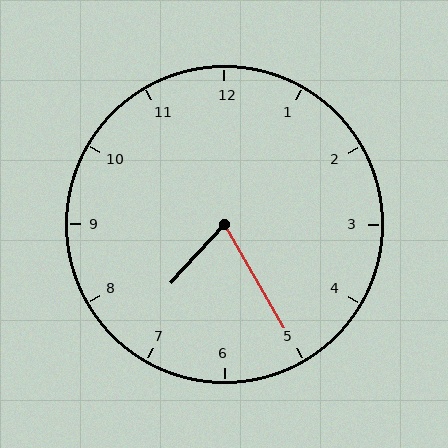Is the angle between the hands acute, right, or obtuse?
It is acute.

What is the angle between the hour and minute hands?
Approximately 72 degrees.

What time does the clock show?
7:25.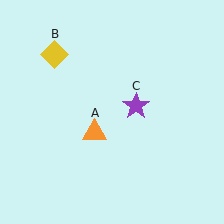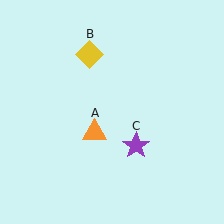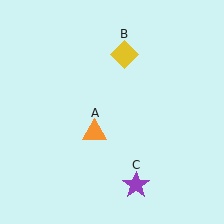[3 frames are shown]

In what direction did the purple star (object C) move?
The purple star (object C) moved down.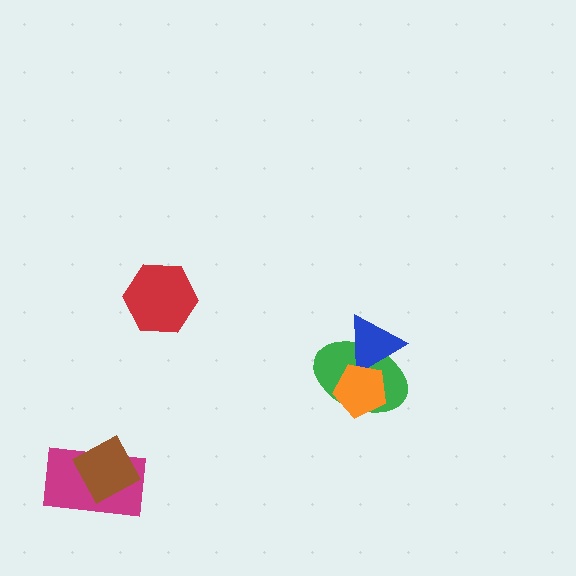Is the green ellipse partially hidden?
Yes, it is partially covered by another shape.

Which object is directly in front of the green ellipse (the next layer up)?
The blue triangle is directly in front of the green ellipse.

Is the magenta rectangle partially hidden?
Yes, it is partially covered by another shape.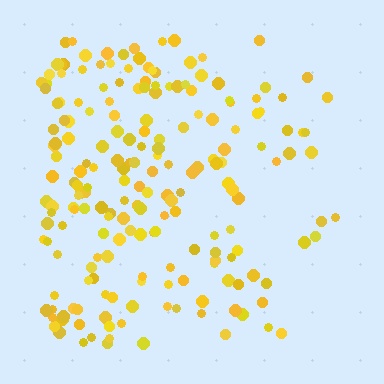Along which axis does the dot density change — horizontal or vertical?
Horizontal.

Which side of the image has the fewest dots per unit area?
The right.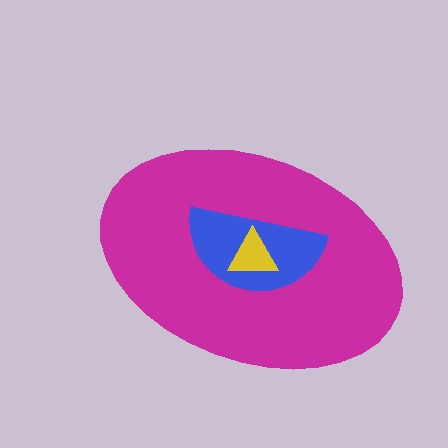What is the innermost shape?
The yellow triangle.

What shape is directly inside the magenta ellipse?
The blue semicircle.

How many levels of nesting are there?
3.